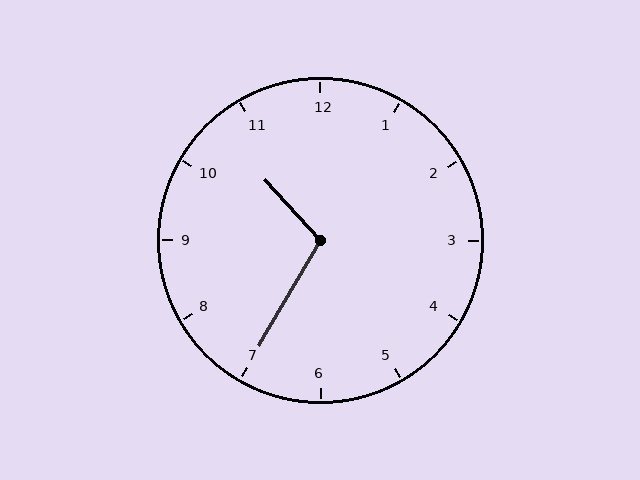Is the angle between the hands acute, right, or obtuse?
It is obtuse.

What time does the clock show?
10:35.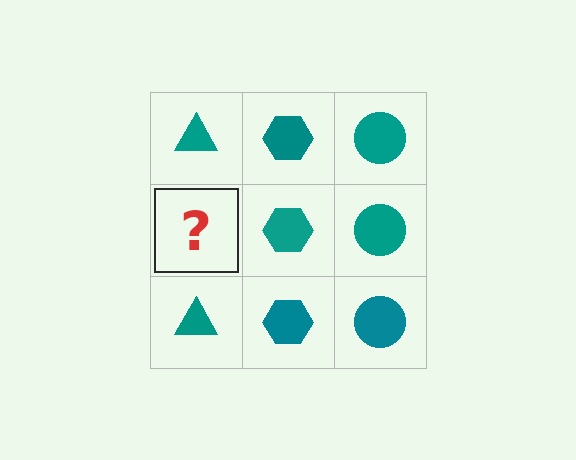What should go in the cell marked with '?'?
The missing cell should contain a teal triangle.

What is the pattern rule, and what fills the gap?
The rule is that each column has a consistent shape. The gap should be filled with a teal triangle.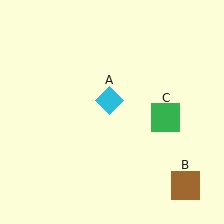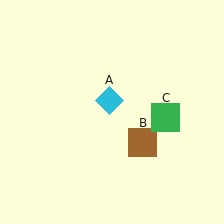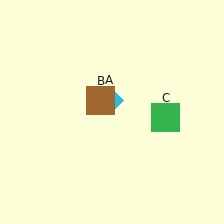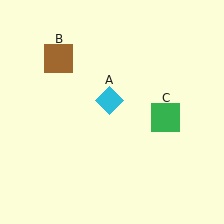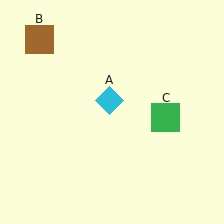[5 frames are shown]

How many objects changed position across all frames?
1 object changed position: brown square (object B).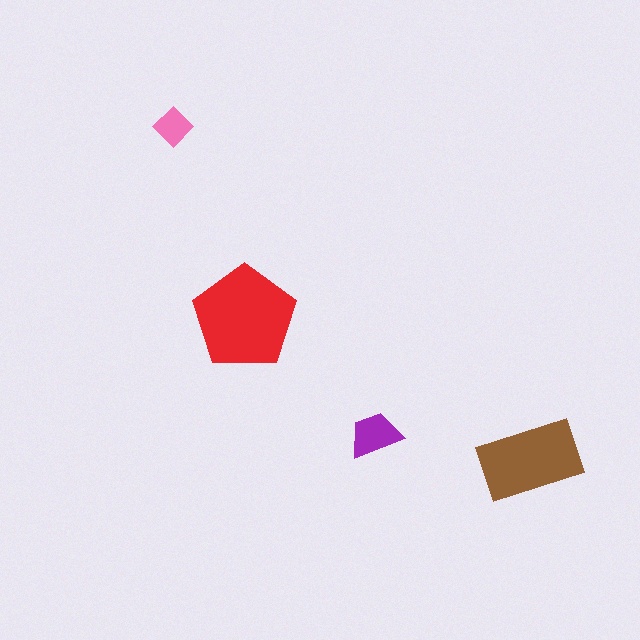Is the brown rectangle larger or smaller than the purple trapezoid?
Larger.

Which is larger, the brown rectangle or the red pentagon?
The red pentagon.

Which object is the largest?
The red pentagon.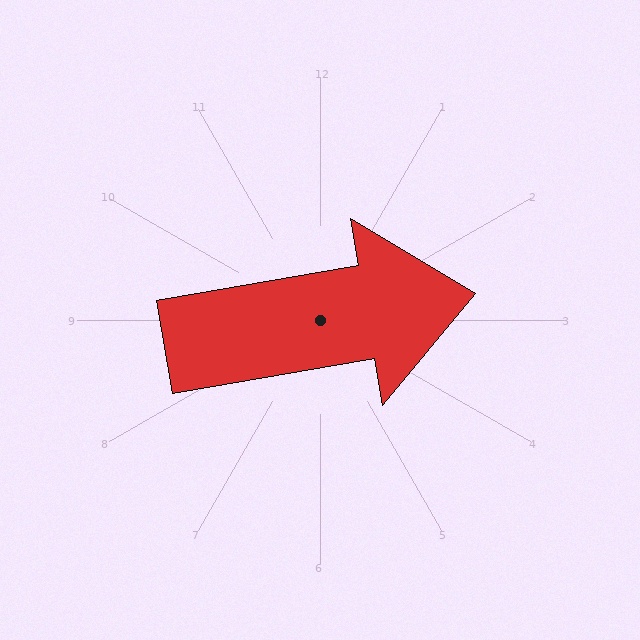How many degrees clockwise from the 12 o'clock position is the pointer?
Approximately 80 degrees.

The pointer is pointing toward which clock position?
Roughly 3 o'clock.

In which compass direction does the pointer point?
East.